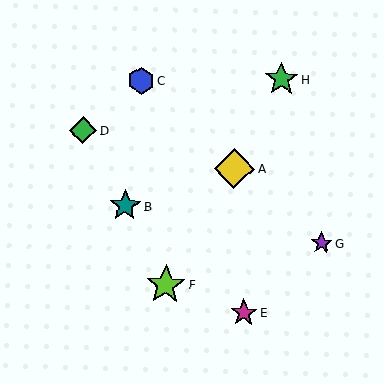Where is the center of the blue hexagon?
The center of the blue hexagon is at (141, 81).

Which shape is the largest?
The yellow diamond (labeled A) is the largest.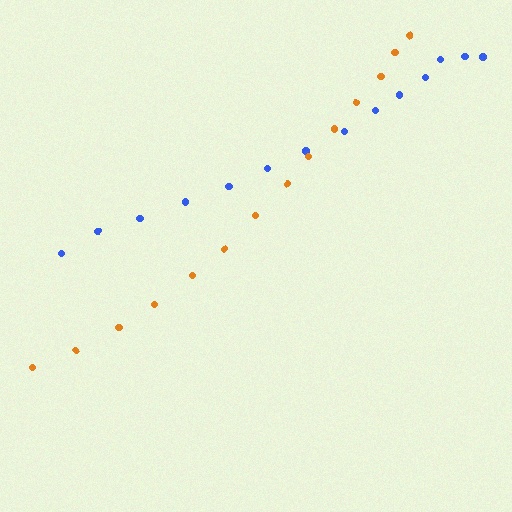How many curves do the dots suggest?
There are 2 distinct paths.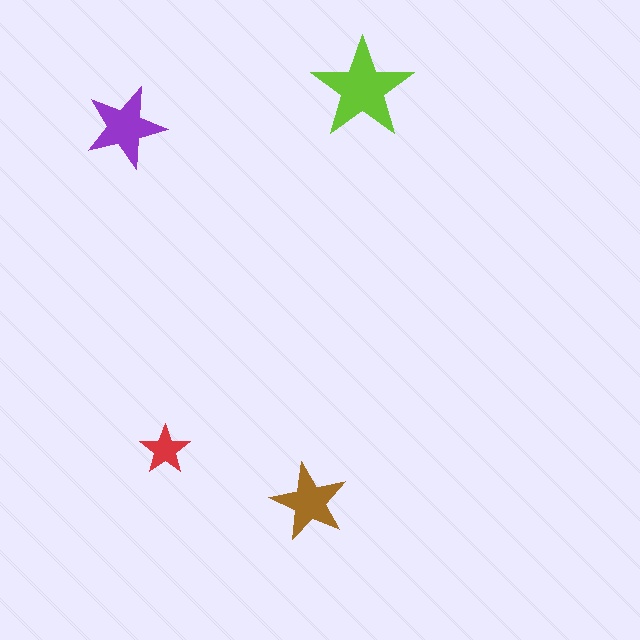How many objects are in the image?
There are 4 objects in the image.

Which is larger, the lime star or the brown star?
The lime one.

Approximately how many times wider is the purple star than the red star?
About 1.5 times wider.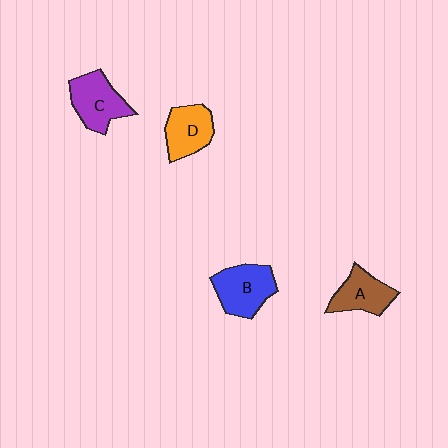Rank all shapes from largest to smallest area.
From largest to smallest: B (blue), C (purple), D (orange), A (brown).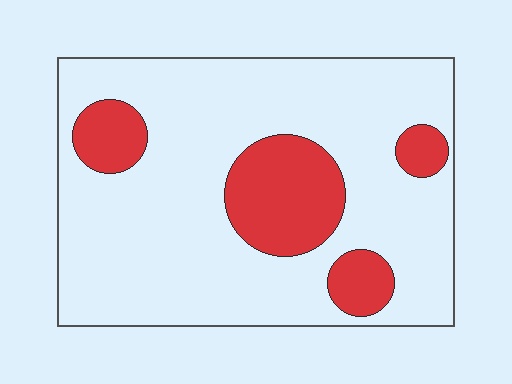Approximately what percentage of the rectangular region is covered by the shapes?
Approximately 20%.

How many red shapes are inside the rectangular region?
4.